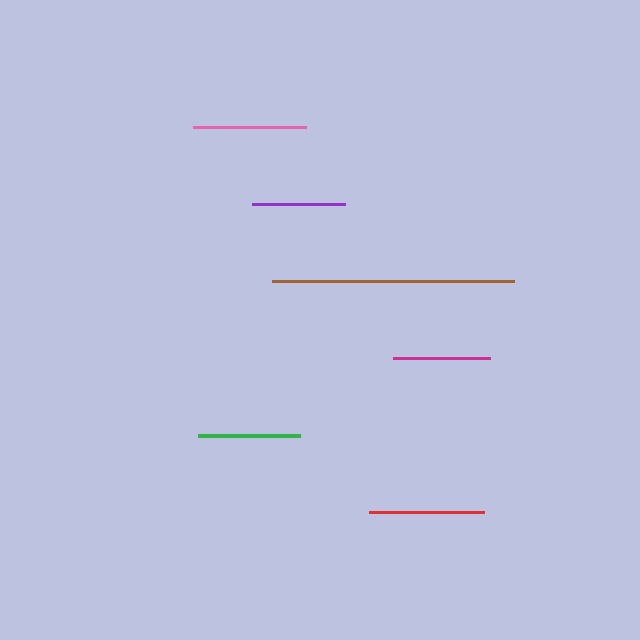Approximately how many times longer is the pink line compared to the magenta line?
The pink line is approximately 1.2 times the length of the magenta line.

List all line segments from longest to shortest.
From longest to shortest: brown, red, pink, green, magenta, purple.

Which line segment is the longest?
The brown line is the longest at approximately 242 pixels.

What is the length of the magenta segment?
The magenta segment is approximately 97 pixels long.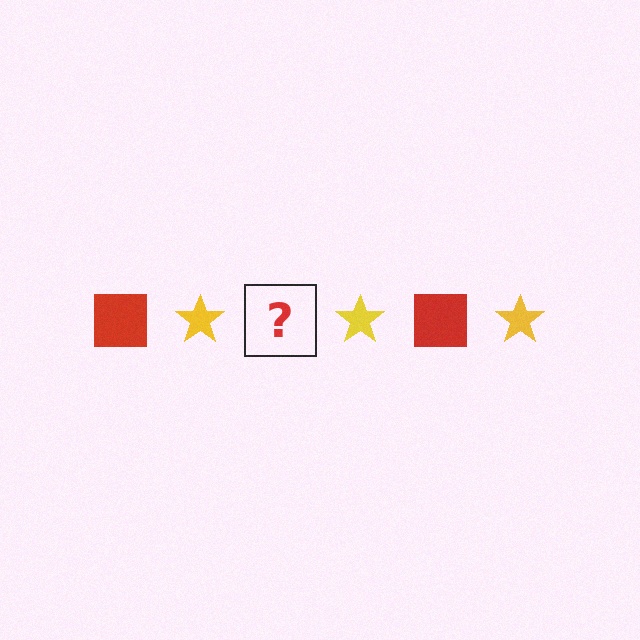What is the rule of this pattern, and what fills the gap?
The rule is that the pattern alternates between red square and yellow star. The gap should be filled with a red square.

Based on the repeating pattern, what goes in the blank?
The blank should be a red square.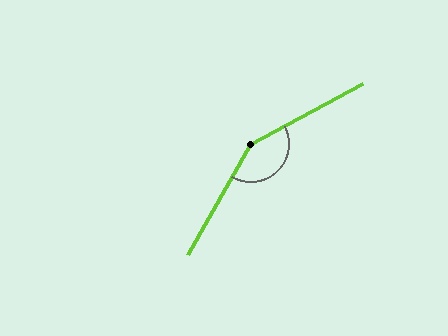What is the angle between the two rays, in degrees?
Approximately 148 degrees.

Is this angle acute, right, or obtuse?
It is obtuse.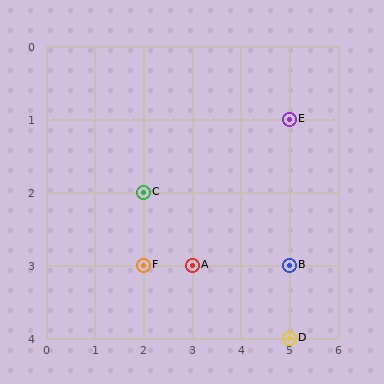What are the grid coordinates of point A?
Point A is at grid coordinates (3, 3).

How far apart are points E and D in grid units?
Points E and D are 3 rows apart.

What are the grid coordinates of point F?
Point F is at grid coordinates (2, 3).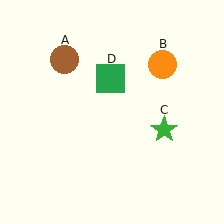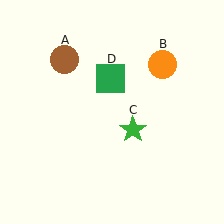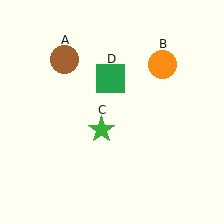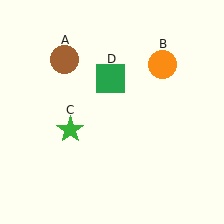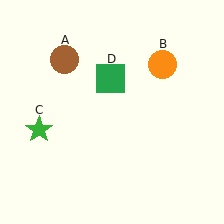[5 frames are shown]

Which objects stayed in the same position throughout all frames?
Brown circle (object A) and orange circle (object B) and green square (object D) remained stationary.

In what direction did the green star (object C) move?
The green star (object C) moved left.